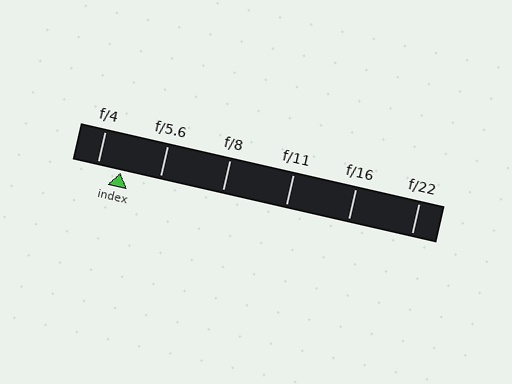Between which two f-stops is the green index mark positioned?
The index mark is between f/4 and f/5.6.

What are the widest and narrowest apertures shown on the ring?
The widest aperture shown is f/4 and the narrowest is f/22.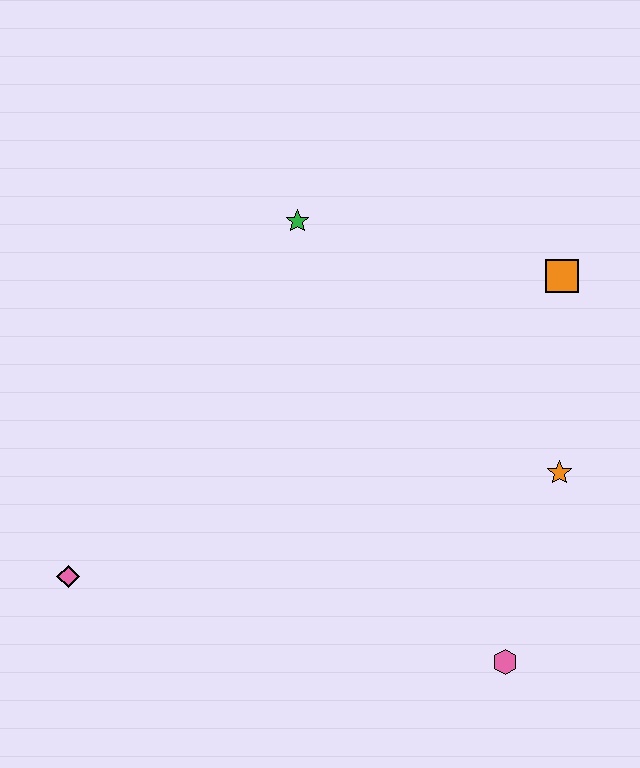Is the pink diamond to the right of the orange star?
No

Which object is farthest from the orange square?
The pink diamond is farthest from the orange square.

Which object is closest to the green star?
The orange square is closest to the green star.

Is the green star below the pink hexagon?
No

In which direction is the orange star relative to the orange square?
The orange star is below the orange square.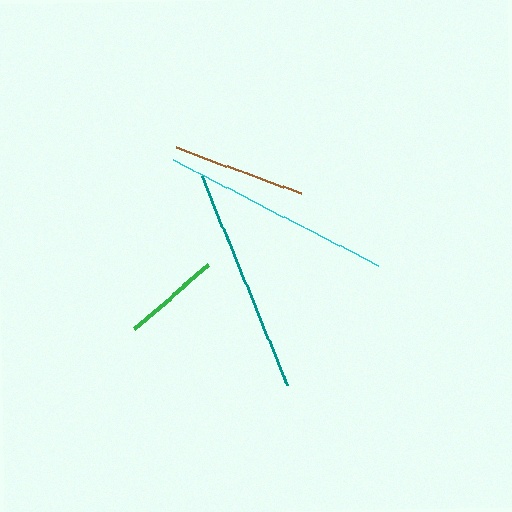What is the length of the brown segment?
The brown segment is approximately 132 pixels long.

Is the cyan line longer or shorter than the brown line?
The cyan line is longer than the brown line.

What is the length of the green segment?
The green segment is approximately 97 pixels long.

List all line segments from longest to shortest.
From longest to shortest: cyan, teal, brown, green.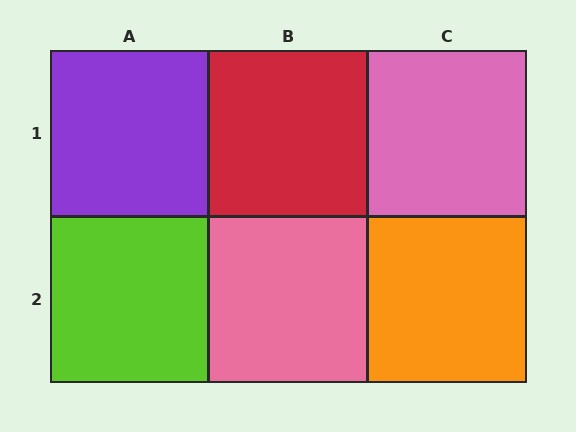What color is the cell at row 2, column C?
Orange.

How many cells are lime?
1 cell is lime.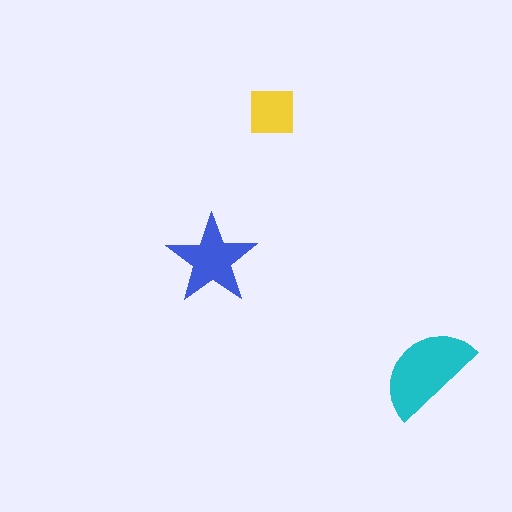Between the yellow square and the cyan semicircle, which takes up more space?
The cyan semicircle.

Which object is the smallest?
The yellow square.